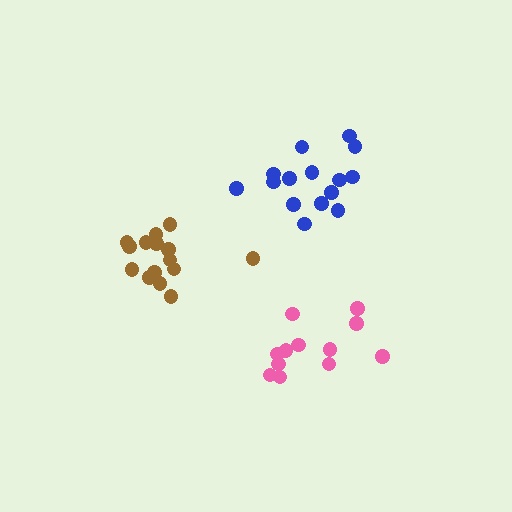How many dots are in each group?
Group 1: 12 dots, Group 2: 16 dots, Group 3: 15 dots (43 total).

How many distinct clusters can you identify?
There are 3 distinct clusters.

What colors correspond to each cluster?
The clusters are colored: pink, brown, blue.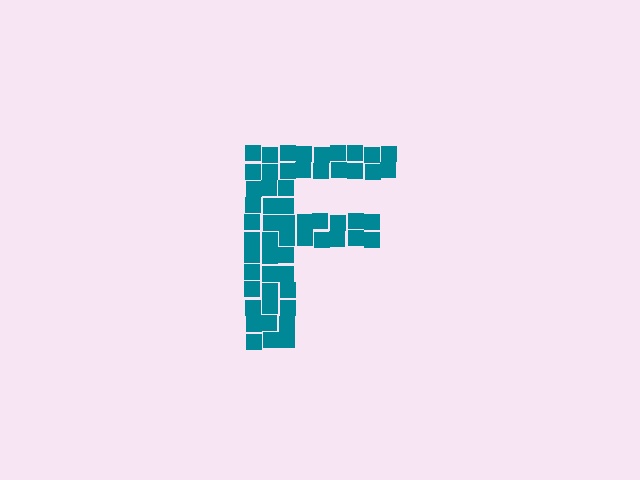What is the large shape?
The large shape is the letter F.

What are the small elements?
The small elements are squares.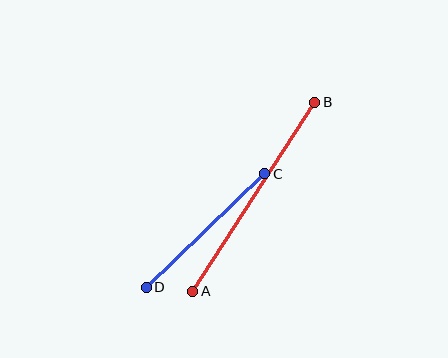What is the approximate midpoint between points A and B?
The midpoint is at approximately (254, 197) pixels.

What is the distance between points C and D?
The distance is approximately 164 pixels.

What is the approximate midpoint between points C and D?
The midpoint is at approximately (206, 231) pixels.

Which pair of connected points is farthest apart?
Points A and B are farthest apart.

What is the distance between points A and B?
The distance is approximately 225 pixels.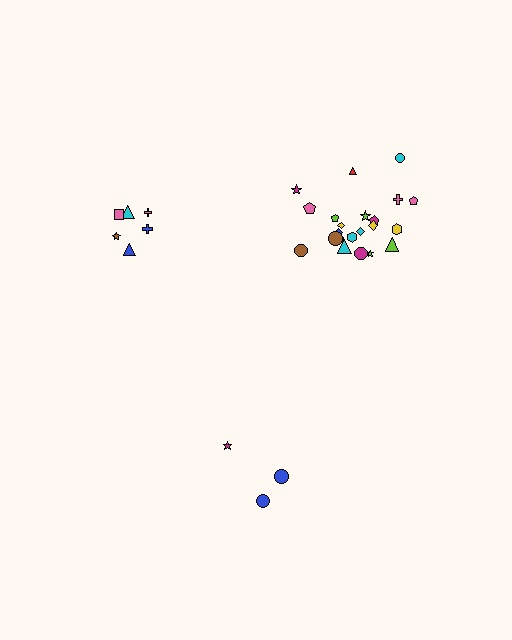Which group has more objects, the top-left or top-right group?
The top-right group.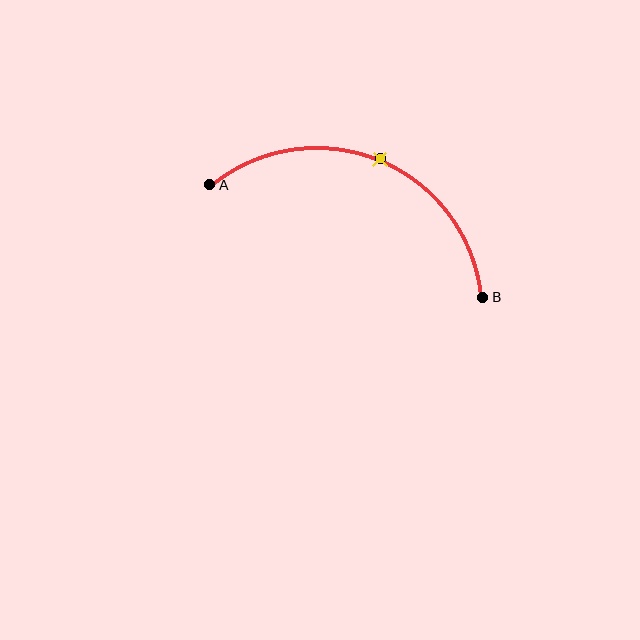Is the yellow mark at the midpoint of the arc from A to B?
Yes. The yellow mark lies on the arc at equal arc-length from both A and B — it is the arc midpoint.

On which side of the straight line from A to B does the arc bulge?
The arc bulges above the straight line connecting A and B.